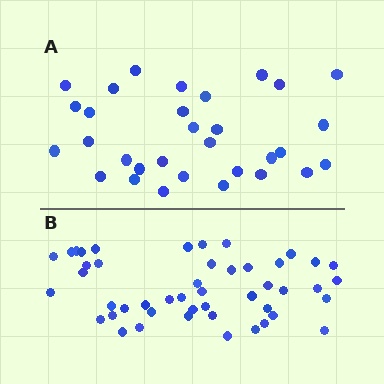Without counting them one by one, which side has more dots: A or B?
Region B (the bottom region) has more dots.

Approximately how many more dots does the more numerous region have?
Region B has approximately 15 more dots than region A.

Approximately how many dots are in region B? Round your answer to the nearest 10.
About 50 dots. (The exact count is 47, which rounds to 50.)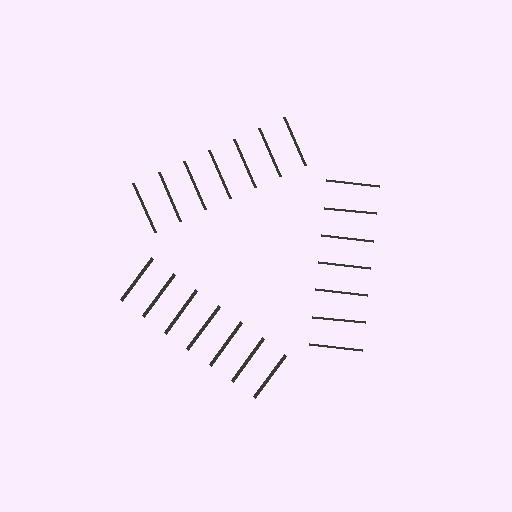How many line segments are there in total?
21 — 7 along each of the 3 edges.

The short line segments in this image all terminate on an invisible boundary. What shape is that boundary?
An illusory triangle — the line segments terminate on its edges but no continuous stroke is drawn.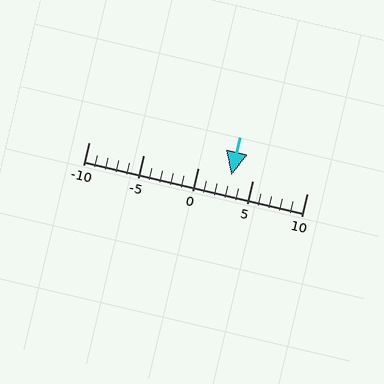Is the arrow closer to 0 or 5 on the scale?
The arrow is closer to 5.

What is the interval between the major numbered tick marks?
The major tick marks are spaced 5 units apart.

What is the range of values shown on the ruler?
The ruler shows values from -10 to 10.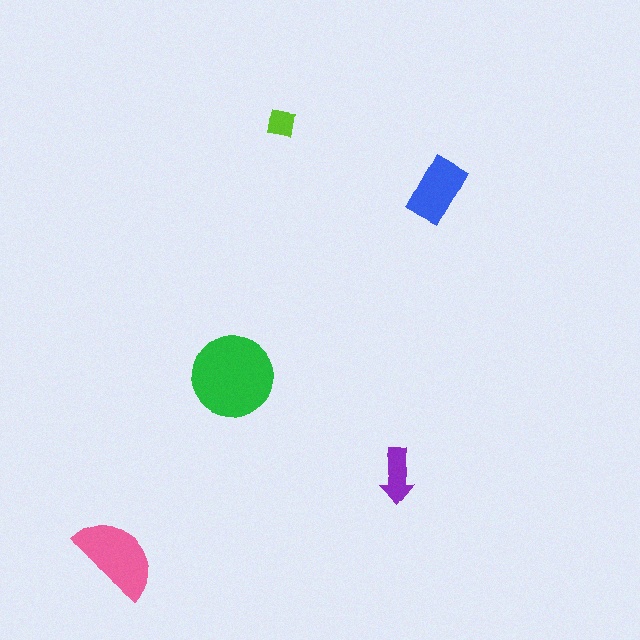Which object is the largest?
The green circle.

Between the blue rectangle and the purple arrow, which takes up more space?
The blue rectangle.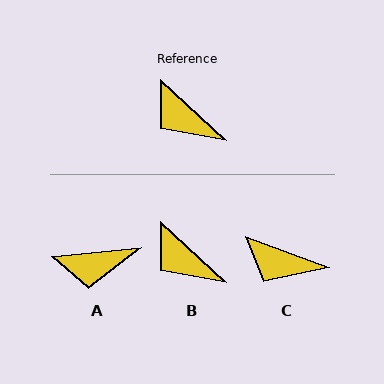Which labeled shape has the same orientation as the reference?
B.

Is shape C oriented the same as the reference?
No, it is off by about 22 degrees.